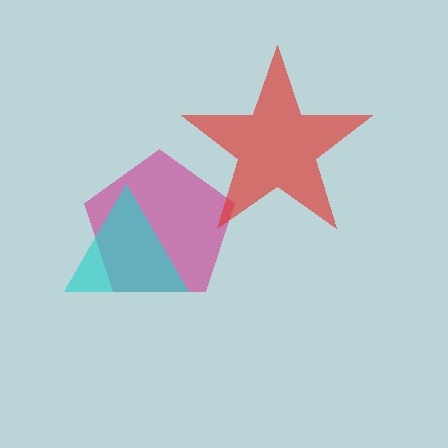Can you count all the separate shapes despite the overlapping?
Yes, there are 3 separate shapes.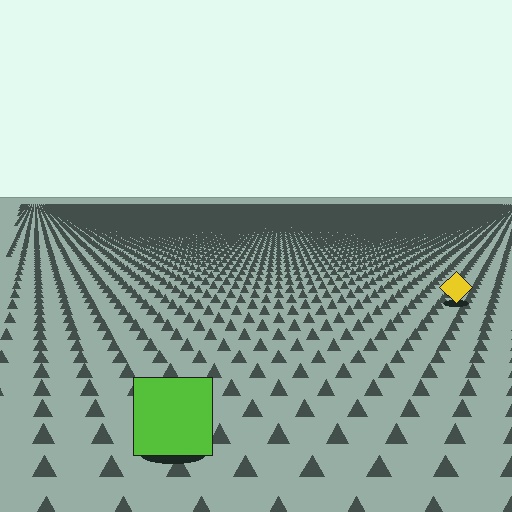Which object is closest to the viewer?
The lime square is closest. The texture marks near it are larger and more spread out.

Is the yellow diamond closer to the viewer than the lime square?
No. The lime square is closer — you can tell from the texture gradient: the ground texture is coarser near it.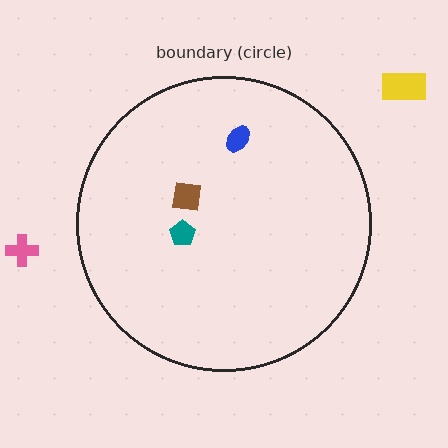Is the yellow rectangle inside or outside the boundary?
Outside.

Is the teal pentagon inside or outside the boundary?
Inside.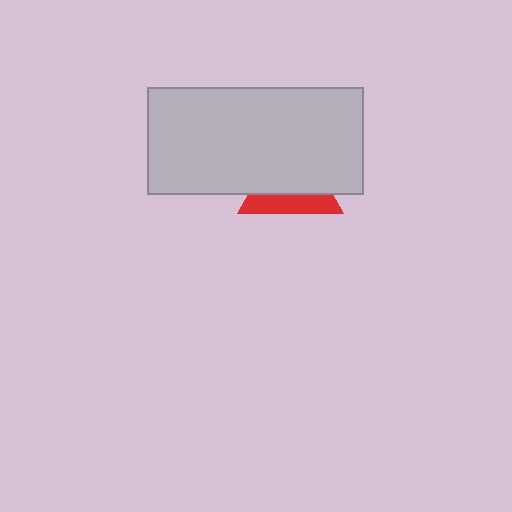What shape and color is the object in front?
The object in front is a light gray rectangle.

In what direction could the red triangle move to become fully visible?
The red triangle could move down. That would shift it out from behind the light gray rectangle entirely.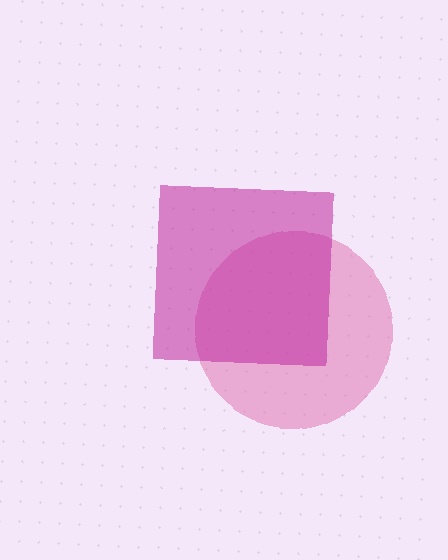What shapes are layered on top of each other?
The layered shapes are: a pink circle, a magenta square.